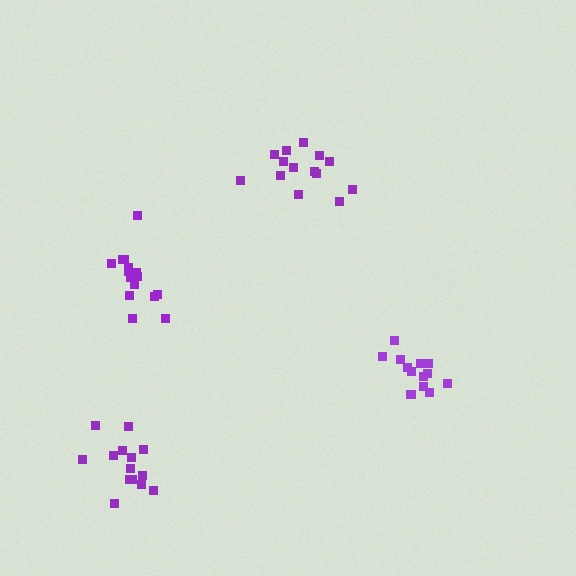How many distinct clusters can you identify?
There are 4 distinct clusters.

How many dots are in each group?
Group 1: 14 dots, Group 2: 14 dots, Group 3: 15 dots, Group 4: 13 dots (56 total).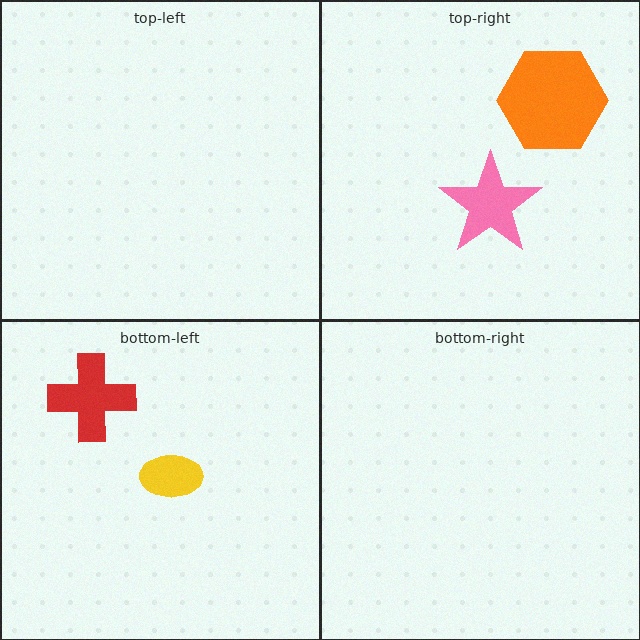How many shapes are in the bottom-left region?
2.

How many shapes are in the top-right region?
2.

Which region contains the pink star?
The top-right region.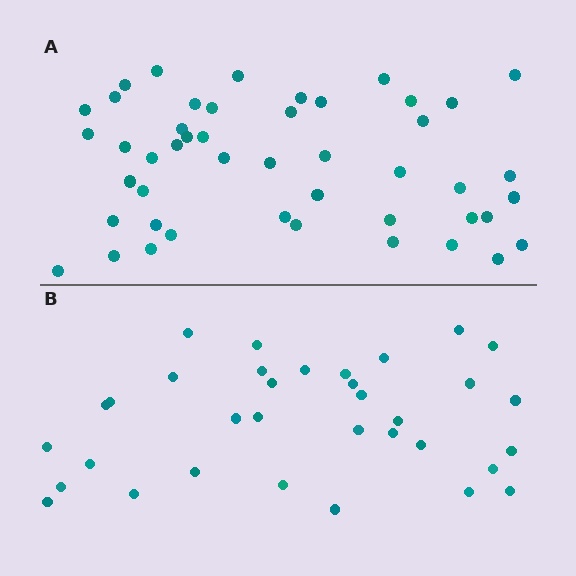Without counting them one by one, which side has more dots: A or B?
Region A (the top region) has more dots.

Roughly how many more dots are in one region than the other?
Region A has approximately 15 more dots than region B.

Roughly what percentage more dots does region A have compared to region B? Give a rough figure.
About 40% more.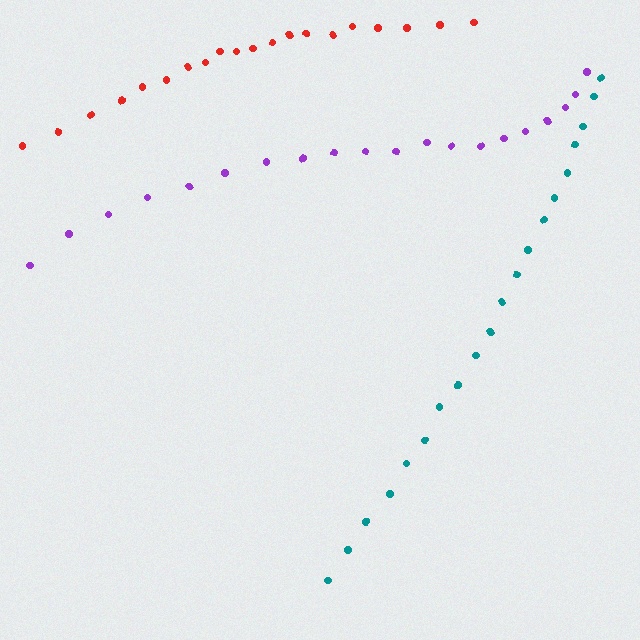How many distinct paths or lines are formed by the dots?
There are 3 distinct paths.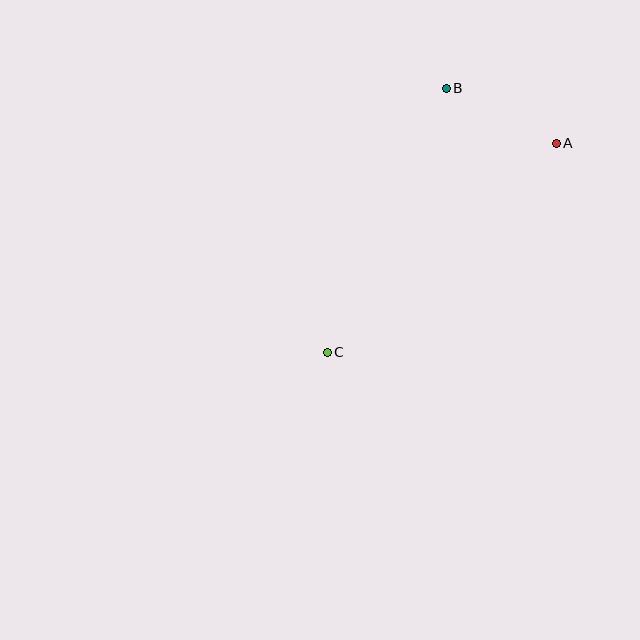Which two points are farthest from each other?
Points A and C are farthest from each other.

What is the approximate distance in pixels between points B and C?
The distance between B and C is approximately 289 pixels.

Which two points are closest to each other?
Points A and B are closest to each other.